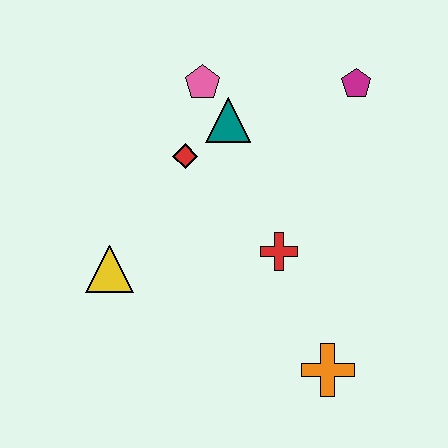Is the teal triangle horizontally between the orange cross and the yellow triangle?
Yes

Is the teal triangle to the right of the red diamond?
Yes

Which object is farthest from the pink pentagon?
The orange cross is farthest from the pink pentagon.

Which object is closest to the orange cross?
The red cross is closest to the orange cross.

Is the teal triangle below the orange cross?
No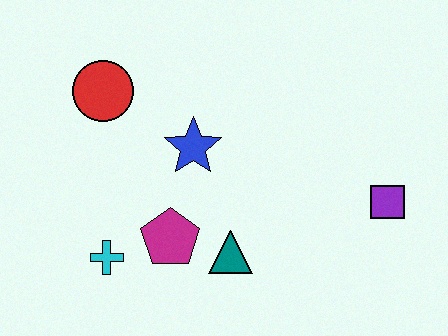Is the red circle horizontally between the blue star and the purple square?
No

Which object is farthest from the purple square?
The red circle is farthest from the purple square.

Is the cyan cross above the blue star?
No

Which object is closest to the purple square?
The teal triangle is closest to the purple square.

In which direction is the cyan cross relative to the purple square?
The cyan cross is to the left of the purple square.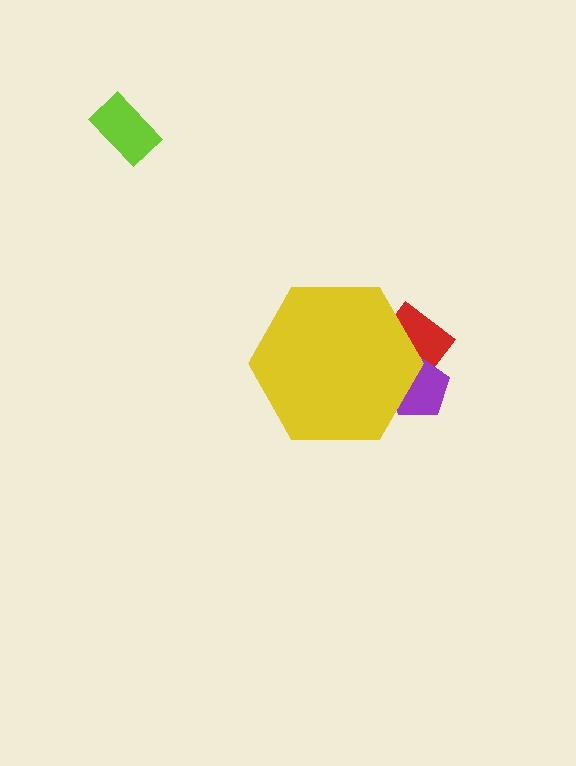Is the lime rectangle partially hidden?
No, the lime rectangle is fully visible.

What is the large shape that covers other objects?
A yellow hexagon.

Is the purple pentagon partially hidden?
Yes, the purple pentagon is partially hidden behind the yellow hexagon.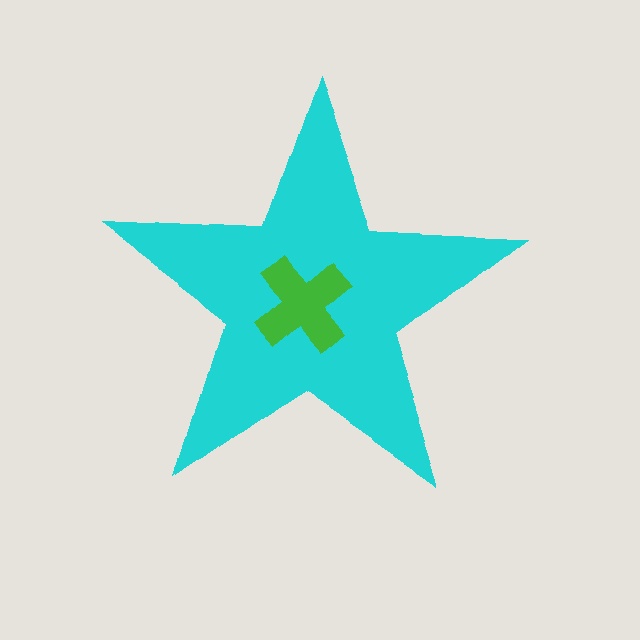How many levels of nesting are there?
2.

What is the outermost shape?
The cyan star.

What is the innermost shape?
The green cross.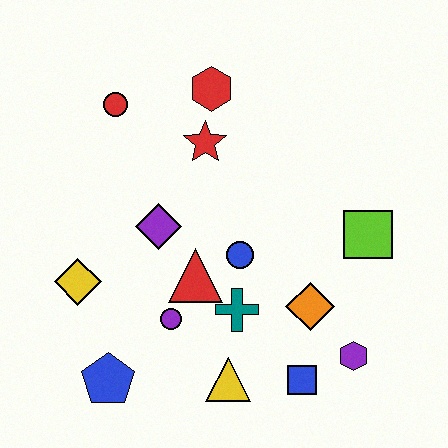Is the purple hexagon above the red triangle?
No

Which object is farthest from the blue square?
The red circle is farthest from the blue square.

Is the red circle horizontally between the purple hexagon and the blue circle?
No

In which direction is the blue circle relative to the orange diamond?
The blue circle is to the left of the orange diamond.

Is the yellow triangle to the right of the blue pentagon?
Yes